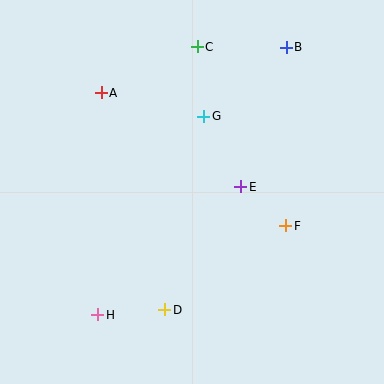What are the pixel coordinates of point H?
Point H is at (98, 315).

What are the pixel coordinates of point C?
Point C is at (197, 47).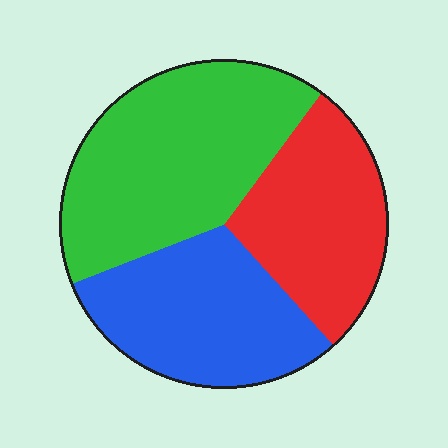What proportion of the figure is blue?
Blue takes up between a quarter and a half of the figure.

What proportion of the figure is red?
Red takes up between a sixth and a third of the figure.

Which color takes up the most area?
Green, at roughly 40%.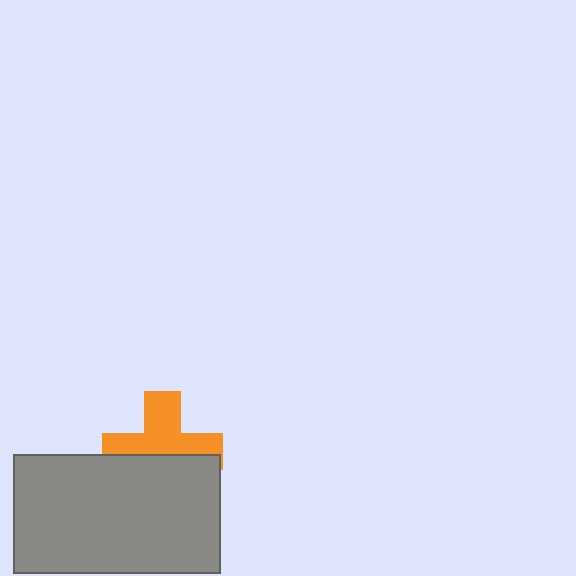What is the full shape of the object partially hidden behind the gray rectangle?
The partially hidden object is an orange cross.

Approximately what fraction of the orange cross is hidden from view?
Roughly 46% of the orange cross is hidden behind the gray rectangle.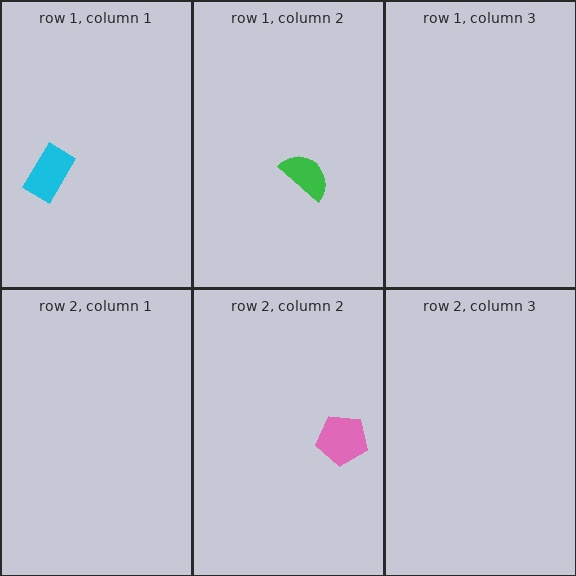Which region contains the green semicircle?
The row 1, column 2 region.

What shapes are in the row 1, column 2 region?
The green semicircle.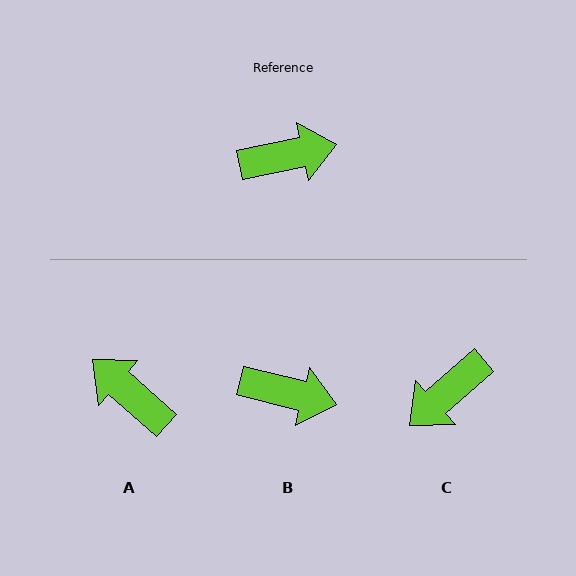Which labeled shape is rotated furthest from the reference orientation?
C, about 150 degrees away.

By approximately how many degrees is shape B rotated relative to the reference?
Approximately 26 degrees clockwise.